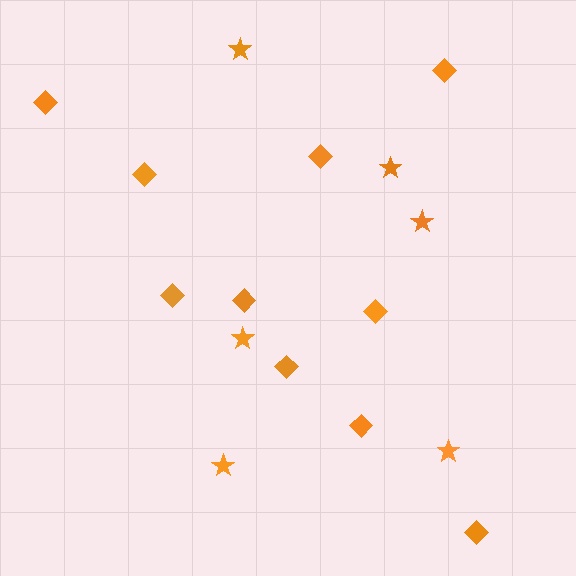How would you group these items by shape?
There are 2 groups: one group of stars (6) and one group of diamonds (10).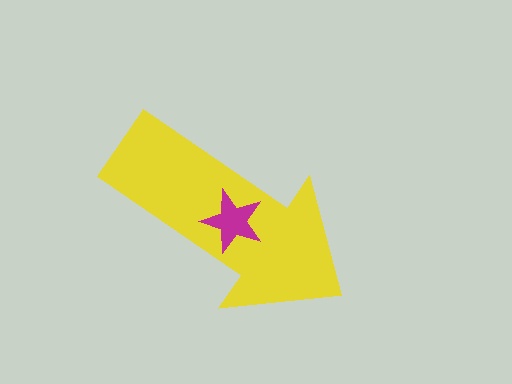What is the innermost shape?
The magenta star.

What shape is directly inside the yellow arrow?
The magenta star.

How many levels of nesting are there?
2.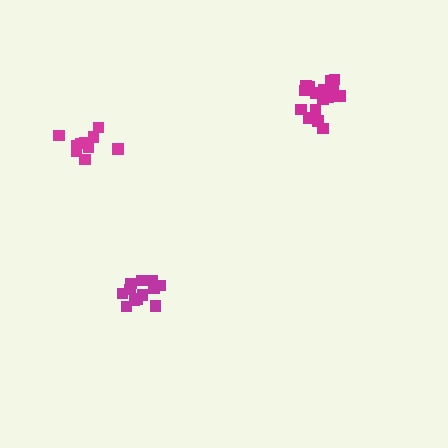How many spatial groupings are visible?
There are 3 spatial groupings.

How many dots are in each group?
Group 1: 12 dots, Group 2: 17 dots, Group 3: 13 dots (42 total).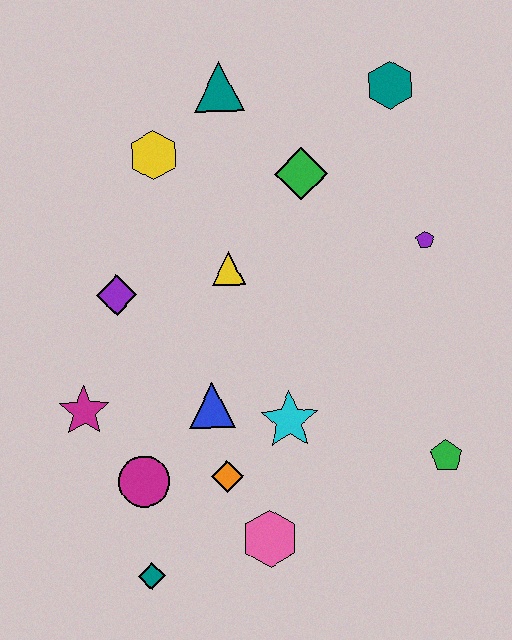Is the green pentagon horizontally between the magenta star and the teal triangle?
No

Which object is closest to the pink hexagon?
The orange diamond is closest to the pink hexagon.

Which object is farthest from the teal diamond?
The teal hexagon is farthest from the teal diamond.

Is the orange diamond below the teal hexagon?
Yes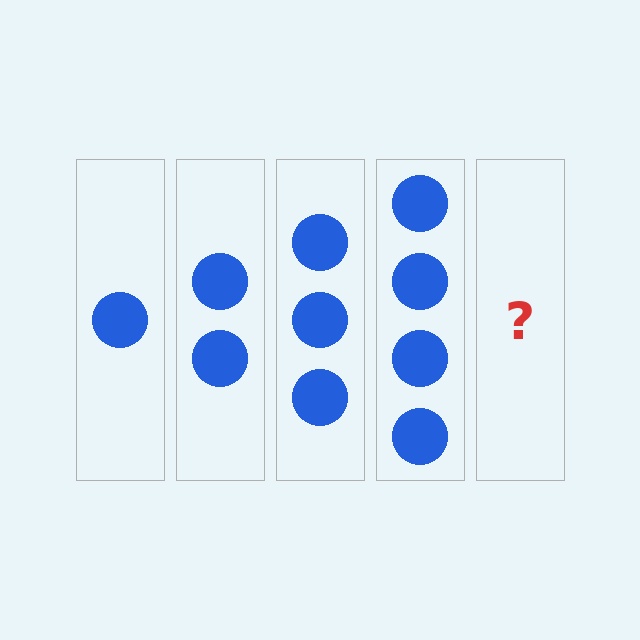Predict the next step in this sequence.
The next step is 5 circles.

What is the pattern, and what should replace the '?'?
The pattern is that each step adds one more circle. The '?' should be 5 circles.